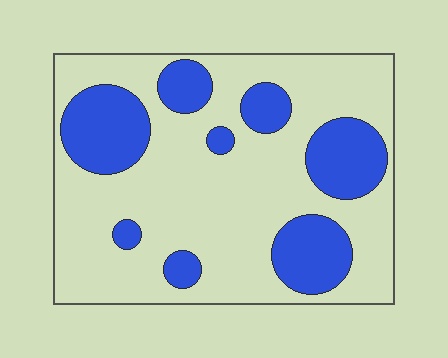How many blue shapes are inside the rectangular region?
8.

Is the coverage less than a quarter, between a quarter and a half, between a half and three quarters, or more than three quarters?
Between a quarter and a half.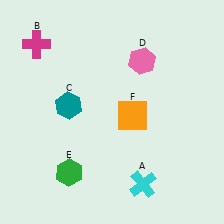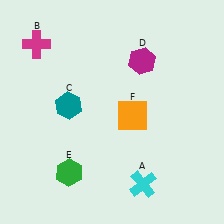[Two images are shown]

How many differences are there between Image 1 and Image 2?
There is 1 difference between the two images.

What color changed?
The hexagon (D) changed from pink in Image 1 to magenta in Image 2.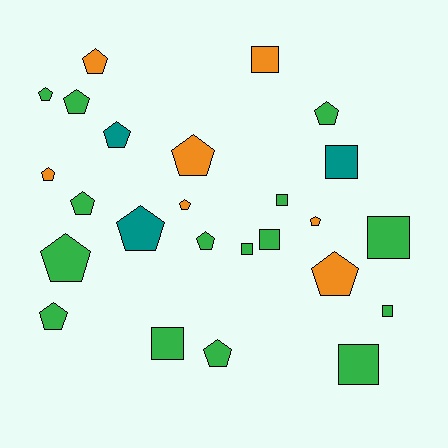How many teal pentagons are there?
There are 2 teal pentagons.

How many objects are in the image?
There are 25 objects.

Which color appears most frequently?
Green, with 15 objects.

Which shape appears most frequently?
Pentagon, with 16 objects.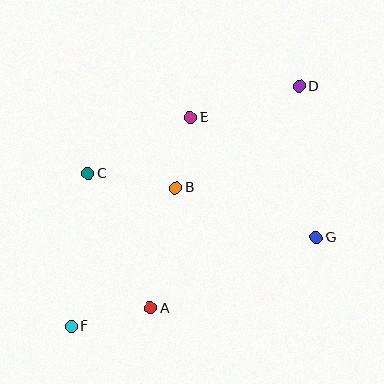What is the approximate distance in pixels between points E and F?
The distance between E and F is approximately 240 pixels.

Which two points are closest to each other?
Points B and E are closest to each other.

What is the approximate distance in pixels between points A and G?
The distance between A and G is approximately 180 pixels.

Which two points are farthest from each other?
Points D and F are farthest from each other.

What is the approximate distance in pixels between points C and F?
The distance between C and F is approximately 153 pixels.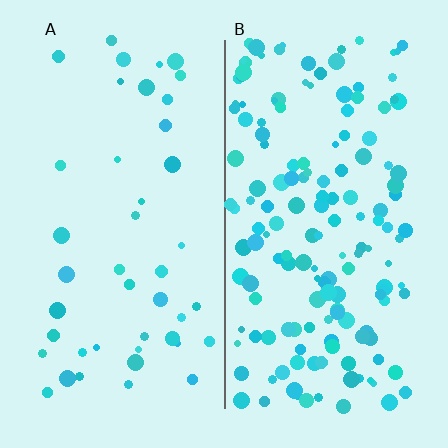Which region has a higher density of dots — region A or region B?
B (the right).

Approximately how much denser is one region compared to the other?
Approximately 3.6× — region B over region A.